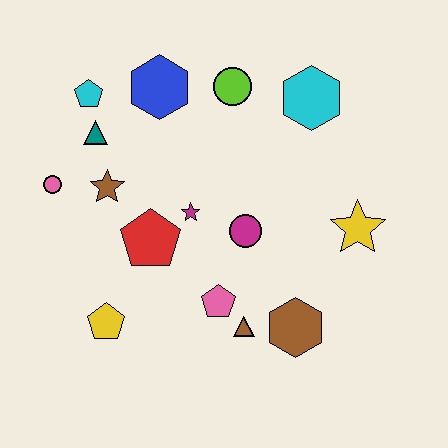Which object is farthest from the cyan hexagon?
The yellow pentagon is farthest from the cyan hexagon.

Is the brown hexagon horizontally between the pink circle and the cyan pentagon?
No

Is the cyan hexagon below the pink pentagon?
No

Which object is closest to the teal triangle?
The cyan pentagon is closest to the teal triangle.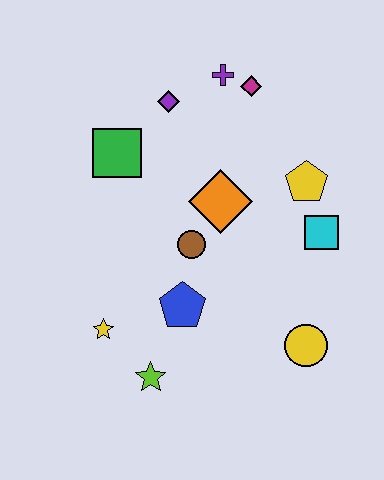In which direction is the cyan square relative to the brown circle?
The cyan square is to the right of the brown circle.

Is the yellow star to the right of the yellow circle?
No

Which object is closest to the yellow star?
The lime star is closest to the yellow star.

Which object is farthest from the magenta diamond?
The lime star is farthest from the magenta diamond.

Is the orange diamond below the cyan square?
No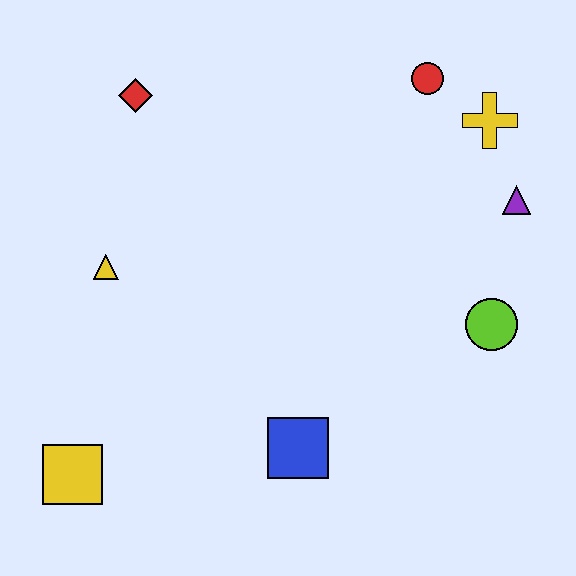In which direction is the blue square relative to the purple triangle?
The blue square is below the purple triangle.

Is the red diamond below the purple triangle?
No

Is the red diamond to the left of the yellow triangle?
No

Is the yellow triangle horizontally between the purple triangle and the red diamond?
No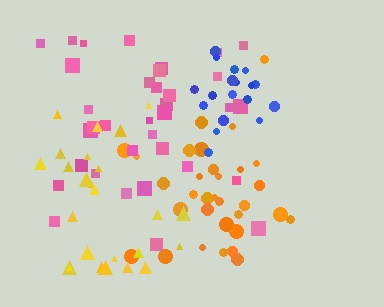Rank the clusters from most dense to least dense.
blue, orange, pink, yellow.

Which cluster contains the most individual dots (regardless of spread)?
Pink (35).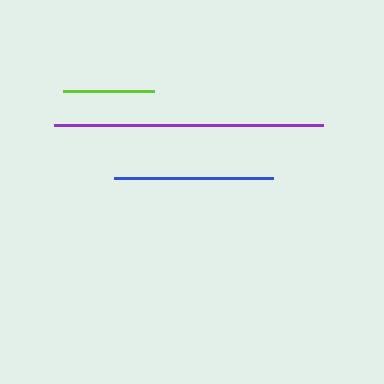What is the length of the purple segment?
The purple segment is approximately 269 pixels long.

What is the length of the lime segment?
The lime segment is approximately 90 pixels long.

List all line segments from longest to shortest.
From longest to shortest: purple, blue, lime.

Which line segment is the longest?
The purple line is the longest at approximately 269 pixels.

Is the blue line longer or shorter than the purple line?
The purple line is longer than the blue line.